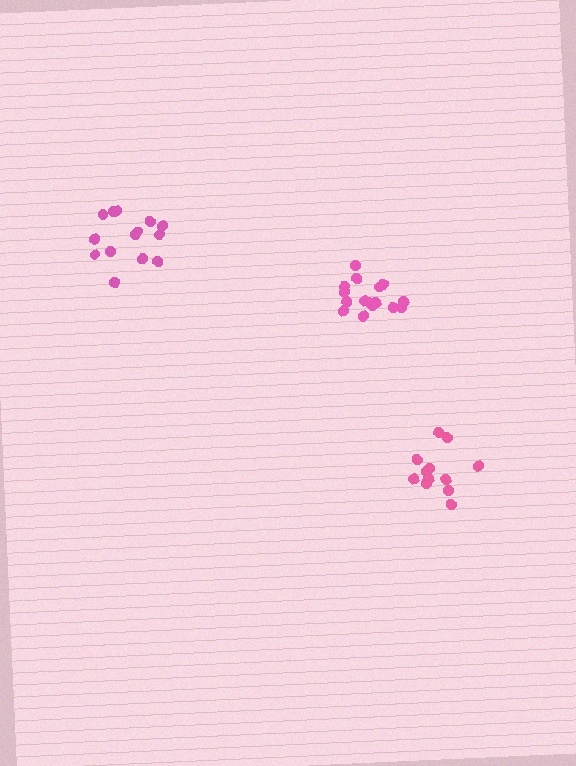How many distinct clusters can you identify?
There are 3 distinct clusters.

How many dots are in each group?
Group 1: 12 dots, Group 2: 16 dots, Group 3: 14 dots (42 total).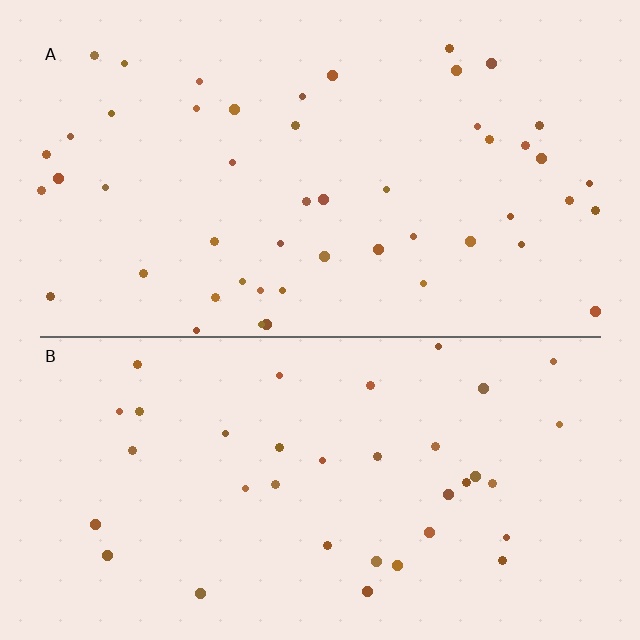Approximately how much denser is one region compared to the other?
Approximately 1.4× — region A over region B.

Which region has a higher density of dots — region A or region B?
A (the top).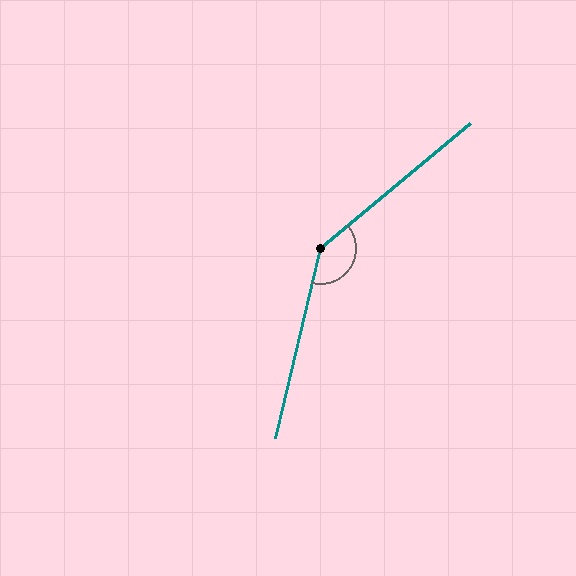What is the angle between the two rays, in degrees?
Approximately 143 degrees.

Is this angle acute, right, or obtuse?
It is obtuse.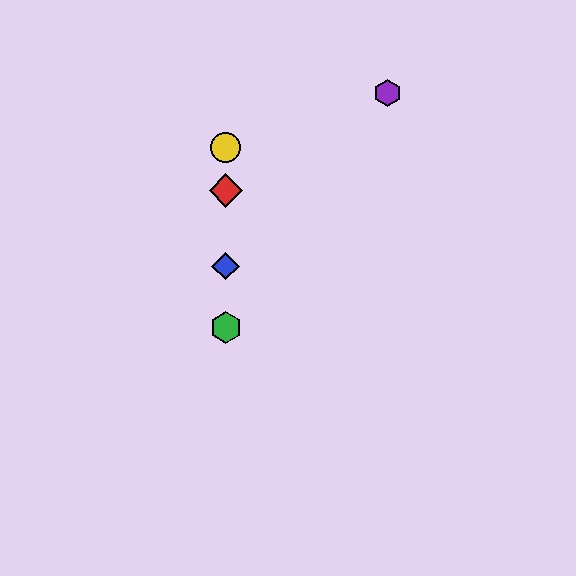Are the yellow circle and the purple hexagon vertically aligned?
No, the yellow circle is at x≈226 and the purple hexagon is at x≈387.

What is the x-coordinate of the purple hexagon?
The purple hexagon is at x≈387.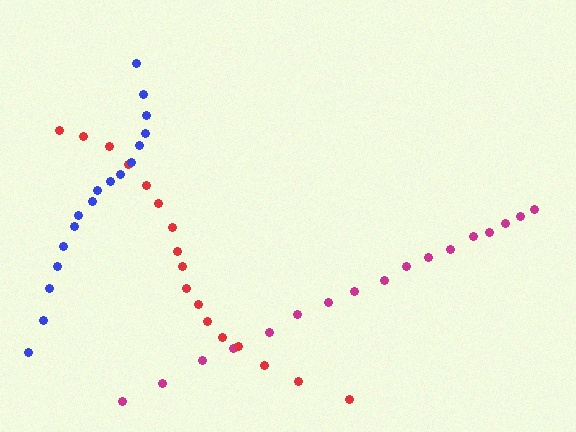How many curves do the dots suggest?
There are 3 distinct paths.